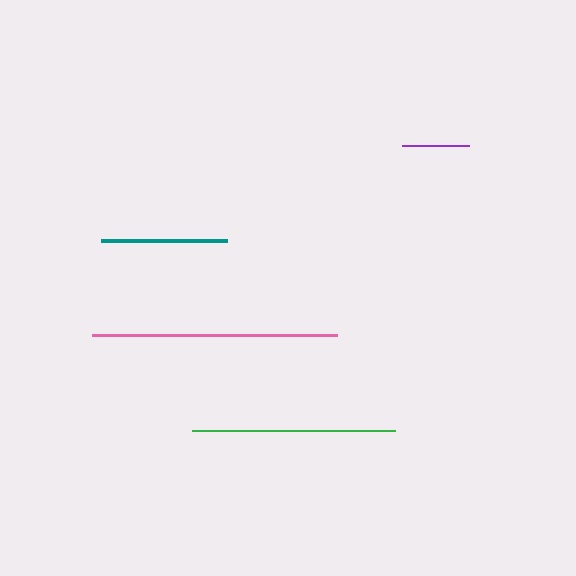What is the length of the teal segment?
The teal segment is approximately 125 pixels long.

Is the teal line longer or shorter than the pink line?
The pink line is longer than the teal line.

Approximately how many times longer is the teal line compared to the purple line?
The teal line is approximately 1.9 times the length of the purple line.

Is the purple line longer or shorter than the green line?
The green line is longer than the purple line.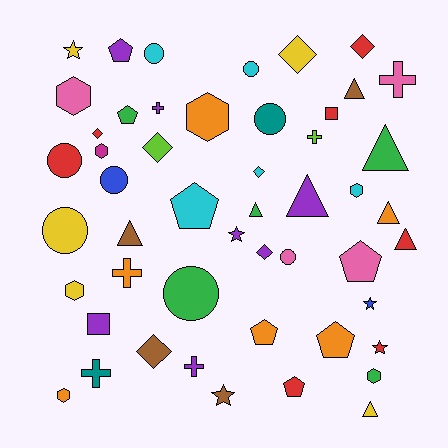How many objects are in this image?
There are 50 objects.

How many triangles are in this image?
There are 8 triangles.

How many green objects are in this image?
There are 5 green objects.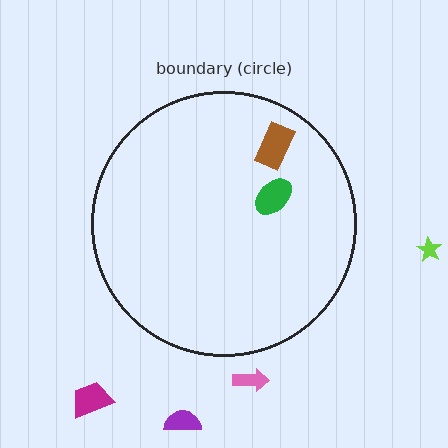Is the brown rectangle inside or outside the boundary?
Inside.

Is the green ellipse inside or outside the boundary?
Inside.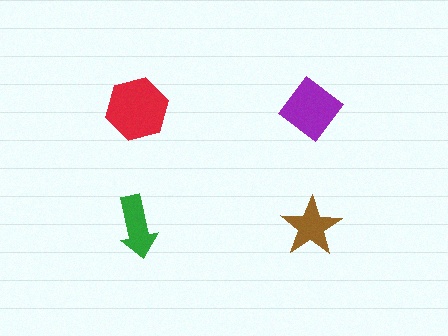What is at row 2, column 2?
A brown star.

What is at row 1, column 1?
A red hexagon.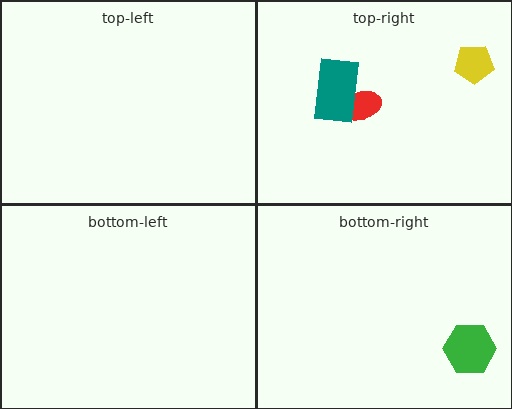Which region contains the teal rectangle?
The top-right region.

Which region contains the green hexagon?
The bottom-right region.